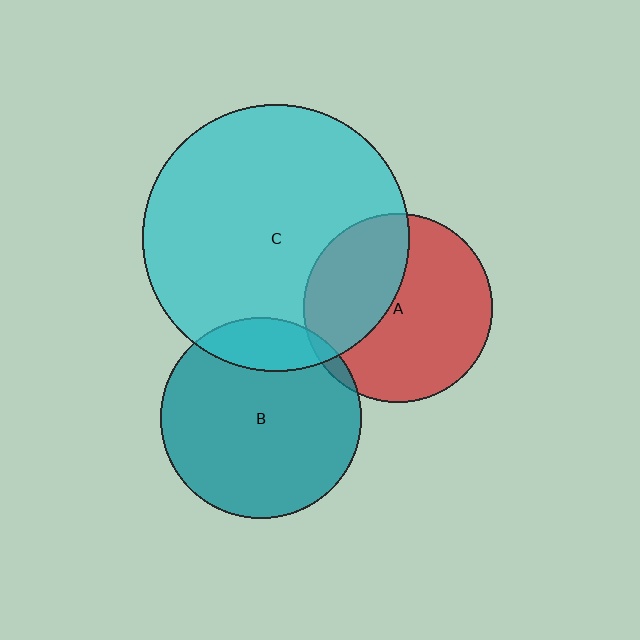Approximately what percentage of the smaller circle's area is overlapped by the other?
Approximately 15%.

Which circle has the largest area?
Circle C (cyan).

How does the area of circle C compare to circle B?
Approximately 1.8 times.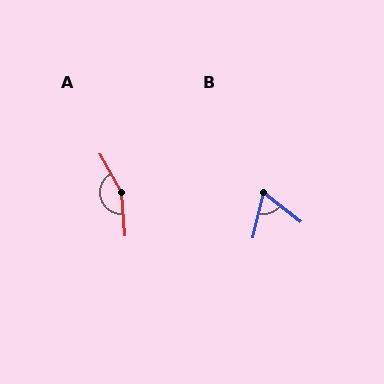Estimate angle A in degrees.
Approximately 157 degrees.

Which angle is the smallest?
B, at approximately 65 degrees.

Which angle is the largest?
A, at approximately 157 degrees.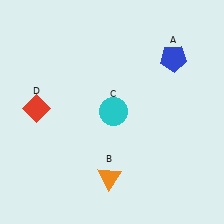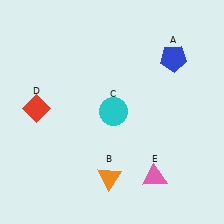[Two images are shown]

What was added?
A pink triangle (E) was added in Image 2.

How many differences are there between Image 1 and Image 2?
There is 1 difference between the two images.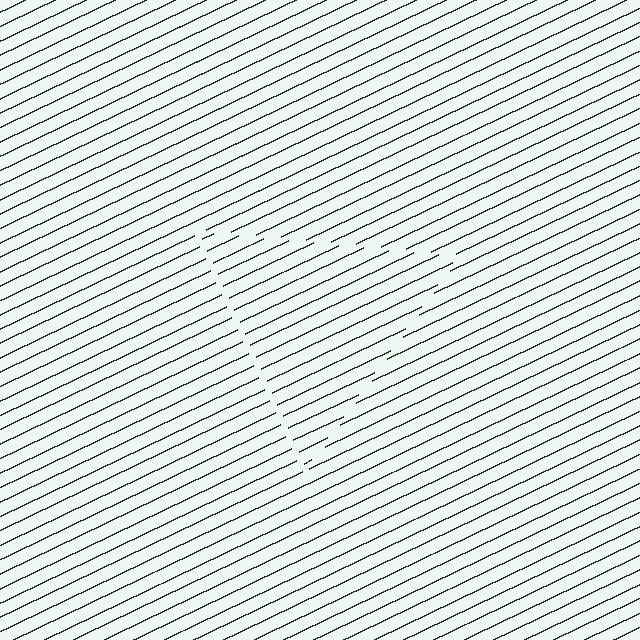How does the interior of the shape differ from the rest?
The interior of the shape contains the same grating, shifted by half a period — the contour is defined by the phase discontinuity where line-ends from the inner and outer gratings abut.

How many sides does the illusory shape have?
3 sides — the line-ends trace a triangle.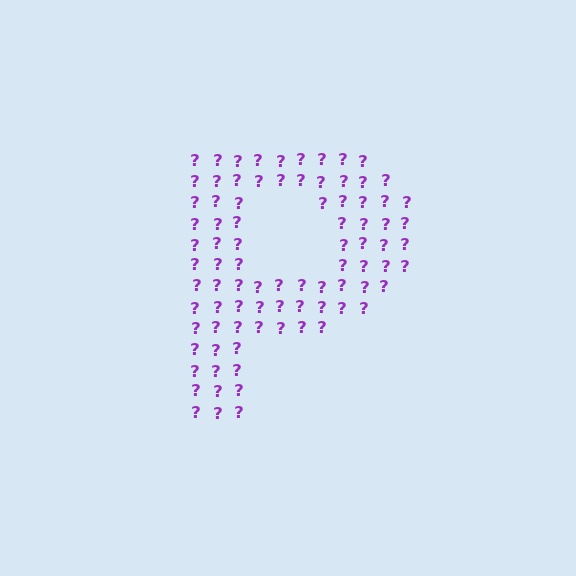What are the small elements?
The small elements are question marks.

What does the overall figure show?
The overall figure shows the letter P.